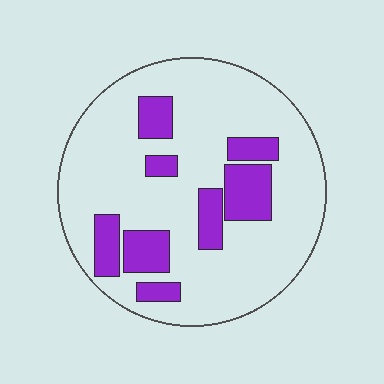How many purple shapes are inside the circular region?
8.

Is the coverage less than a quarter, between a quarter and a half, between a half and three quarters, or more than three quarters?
Less than a quarter.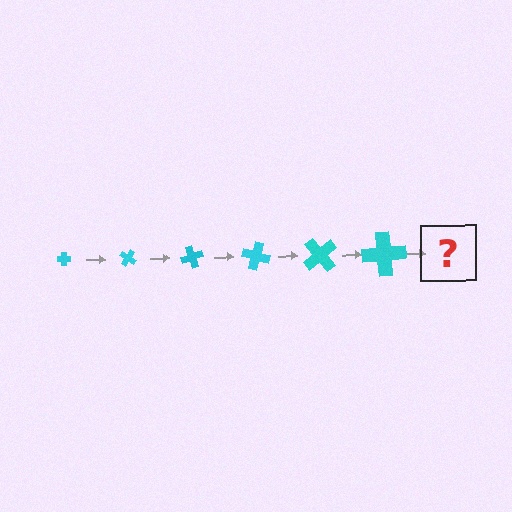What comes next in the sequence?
The next element should be a cross, larger than the previous one and rotated 210 degrees from the start.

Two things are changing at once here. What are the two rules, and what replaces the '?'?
The two rules are that the cross grows larger each step and it rotates 35 degrees each step. The '?' should be a cross, larger than the previous one and rotated 210 degrees from the start.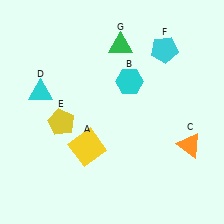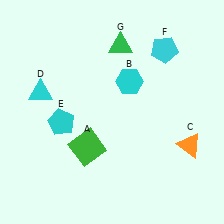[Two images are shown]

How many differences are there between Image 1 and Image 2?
There are 2 differences between the two images.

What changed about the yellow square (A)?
In Image 1, A is yellow. In Image 2, it changed to green.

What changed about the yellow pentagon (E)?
In Image 1, E is yellow. In Image 2, it changed to cyan.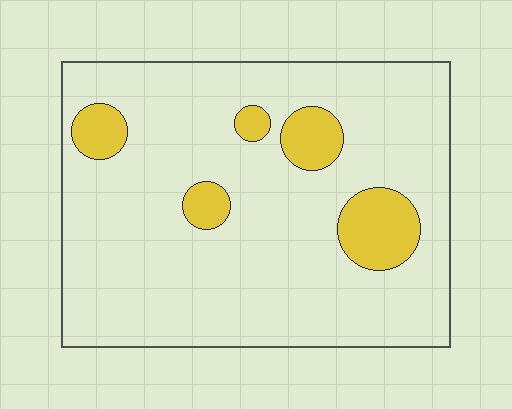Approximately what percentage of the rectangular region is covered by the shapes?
Approximately 15%.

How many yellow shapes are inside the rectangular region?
5.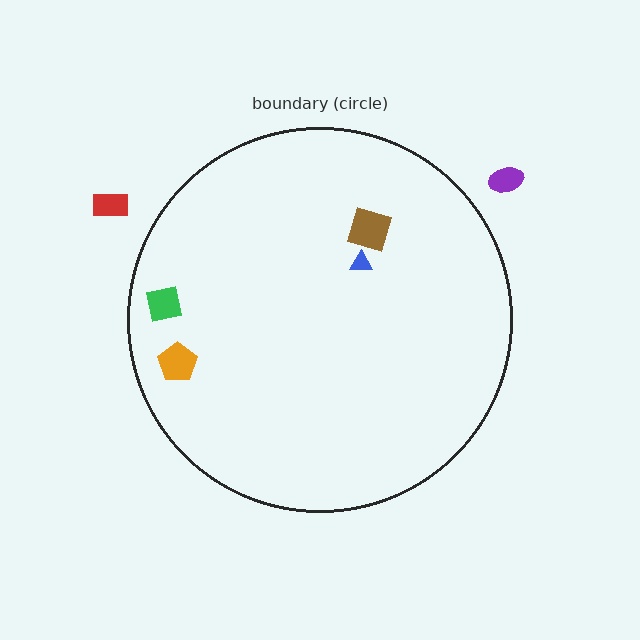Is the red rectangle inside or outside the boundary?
Outside.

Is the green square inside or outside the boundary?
Inside.